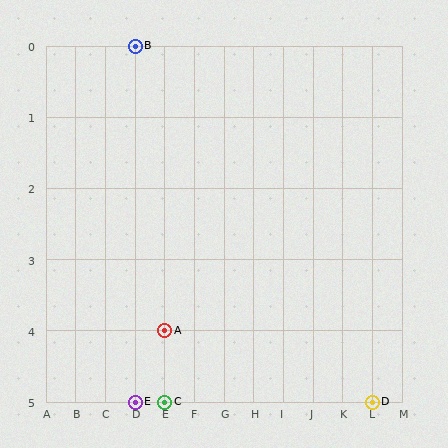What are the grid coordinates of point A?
Point A is at grid coordinates (E, 4).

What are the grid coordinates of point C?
Point C is at grid coordinates (E, 5).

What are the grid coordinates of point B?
Point B is at grid coordinates (D, 0).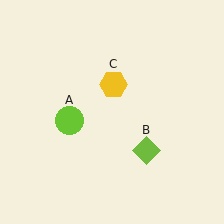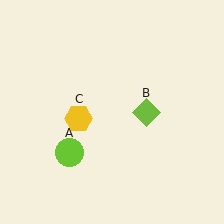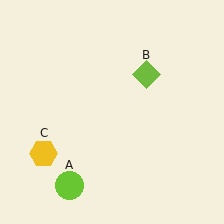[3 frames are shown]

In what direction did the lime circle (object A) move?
The lime circle (object A) moved down.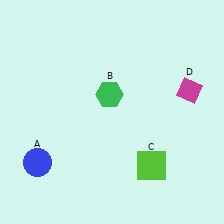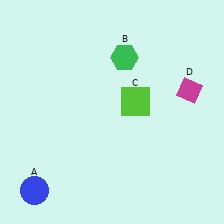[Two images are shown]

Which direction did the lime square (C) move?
The lime square (C) moved up.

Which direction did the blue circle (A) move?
The blue circle (A) moved down.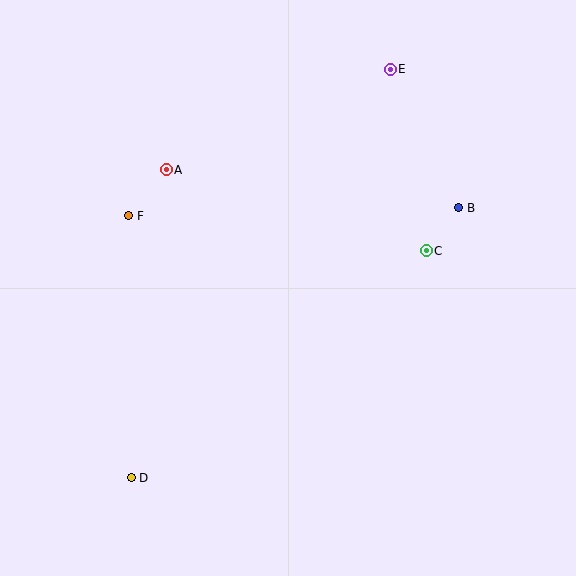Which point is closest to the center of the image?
Point C at (426, 251) is closest to the center.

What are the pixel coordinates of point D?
Point D is at (131, 478).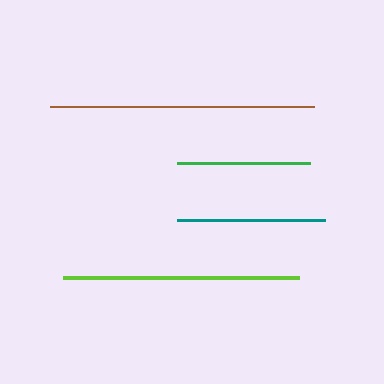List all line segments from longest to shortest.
From longest to shortest: brown, lime, teal, green.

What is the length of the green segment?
The green segment is approximately 132 pixels long.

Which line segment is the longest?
The brown line is the longest at approximately 264 pixels.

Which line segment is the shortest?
The green line is the shortest at approximately 132 pixels.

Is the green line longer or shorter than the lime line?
The lime line is longer than the green line.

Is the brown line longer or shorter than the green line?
The brown line is longer than the green line.